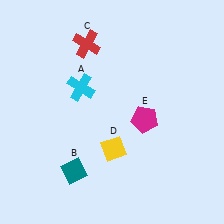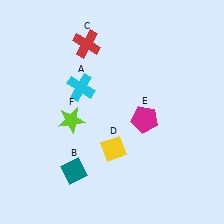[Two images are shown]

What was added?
A lime star (F) was added in Image 2.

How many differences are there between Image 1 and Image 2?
There is 1 difference between the two images.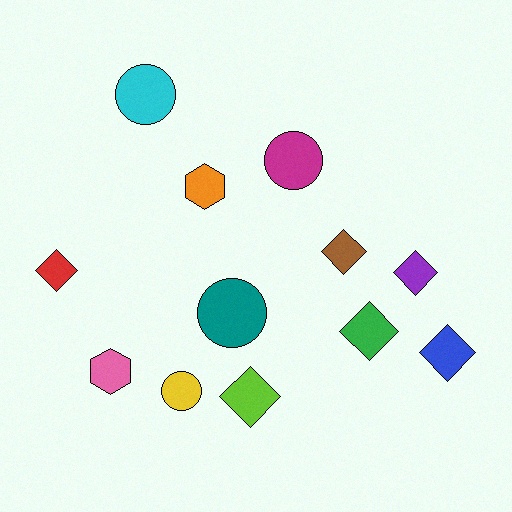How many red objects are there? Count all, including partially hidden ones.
There is 1 red object.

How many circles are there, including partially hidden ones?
There are 4 circles.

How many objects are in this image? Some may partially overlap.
There are 12 objects.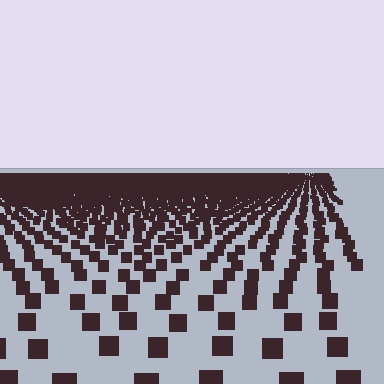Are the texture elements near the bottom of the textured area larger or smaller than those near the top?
Larger. Near the bottom, elements are closer to the viewer and appear at a bigger on-screen size.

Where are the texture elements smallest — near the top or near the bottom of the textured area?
Near the top.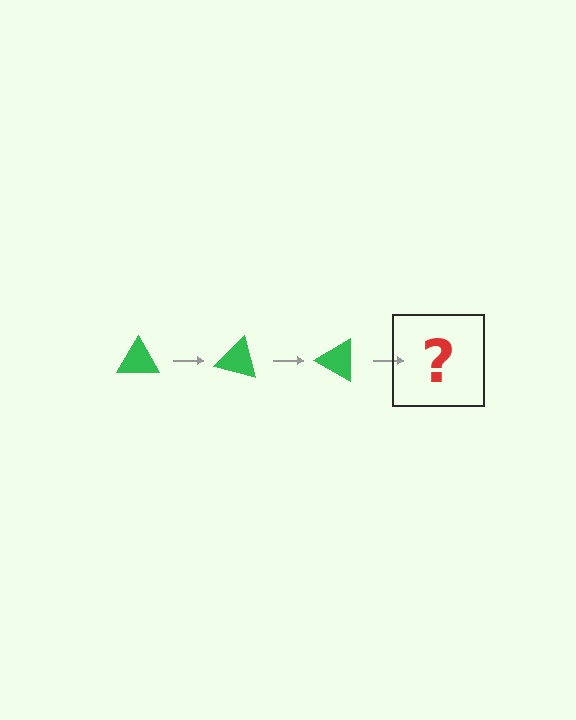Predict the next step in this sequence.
The next step is a green triangle rotated 45 degrees.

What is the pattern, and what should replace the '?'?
The pattern is that the triangle rotates 15 degrees each step. The '?' should be a green triangle rotated 45 degrees.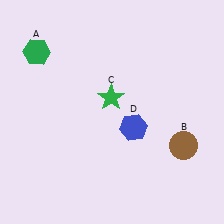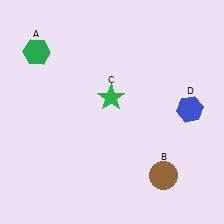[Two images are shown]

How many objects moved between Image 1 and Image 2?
2 objects moved between the two images.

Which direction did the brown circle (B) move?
The brown circle (B) moved down.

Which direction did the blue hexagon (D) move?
The blue hexagon (D) moved right.